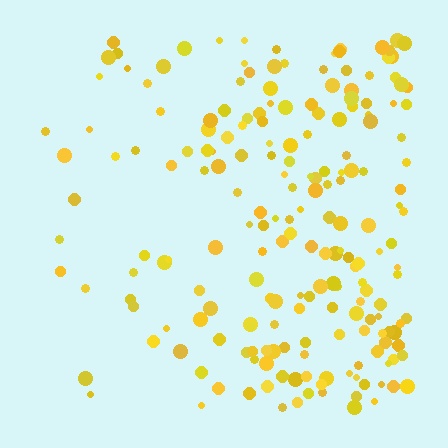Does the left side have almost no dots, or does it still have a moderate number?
Still a moderate number, just noticeably fewer than the right.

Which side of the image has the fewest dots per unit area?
The left.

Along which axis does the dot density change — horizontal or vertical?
Horizontal.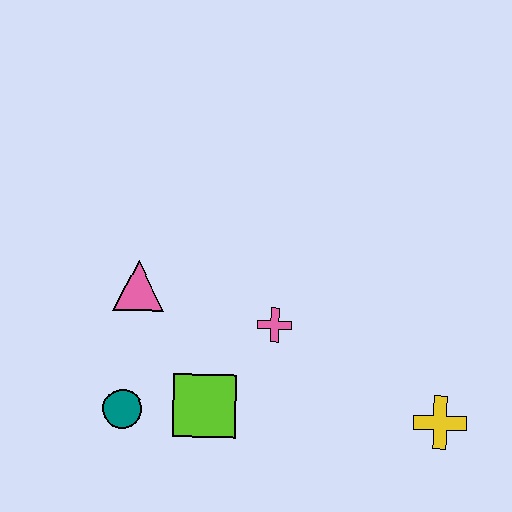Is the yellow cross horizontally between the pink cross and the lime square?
No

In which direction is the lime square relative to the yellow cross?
The lime square is to the left of the yellow cross.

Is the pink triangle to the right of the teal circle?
Yes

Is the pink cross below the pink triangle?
Yes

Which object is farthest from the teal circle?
The yellow cross is farthest from the teal circle.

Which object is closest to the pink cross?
The lime square is closest to the pink cross.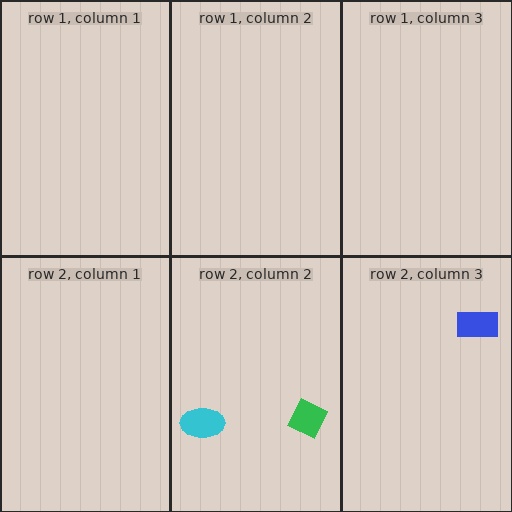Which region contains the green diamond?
The row 2, column 2 region.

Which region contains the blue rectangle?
The row 2, column 3 region.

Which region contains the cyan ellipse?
The row 2, column 2 region.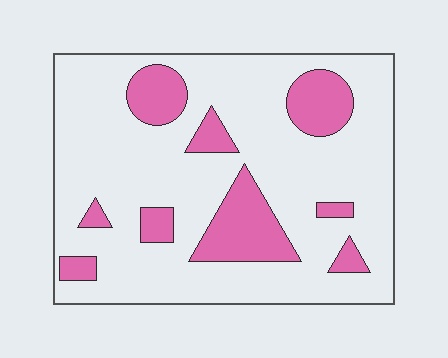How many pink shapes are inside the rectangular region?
9.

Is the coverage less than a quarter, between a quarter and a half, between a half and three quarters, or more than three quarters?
Less than a quarter.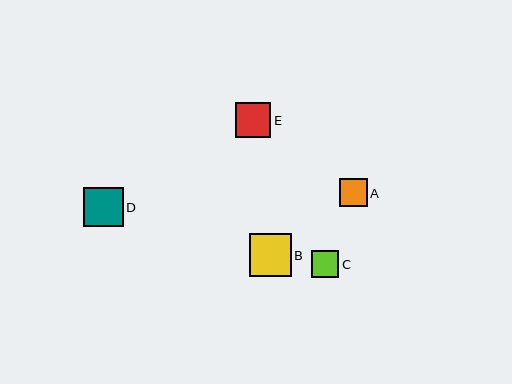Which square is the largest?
Square B is the largest with a size of approximately 42 pixels.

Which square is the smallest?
Square C is the smallest with a size of approximately 27 pixels.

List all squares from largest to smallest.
From largest to smallest: B, D, E, A, C.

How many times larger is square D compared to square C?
Square D is approximately 1.4 times the size of square C.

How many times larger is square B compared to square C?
Square B is approximately 1.5 times the size of square C.